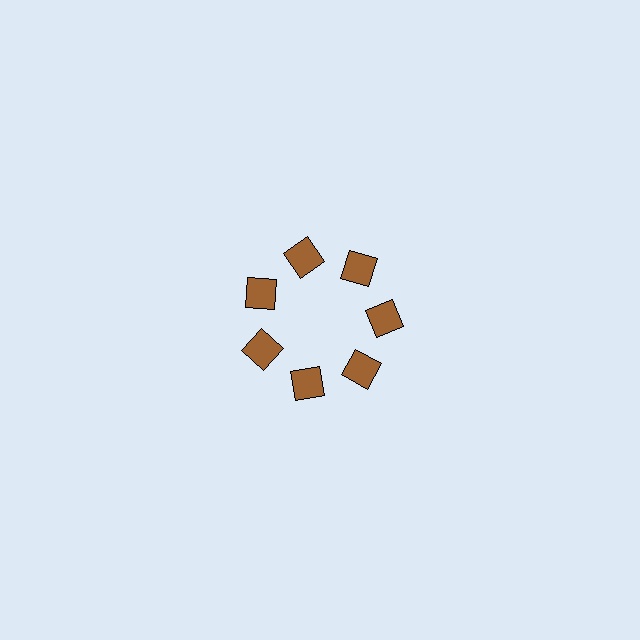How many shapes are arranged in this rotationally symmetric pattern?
There are 7 shapes, arranged in 7 groups of 1.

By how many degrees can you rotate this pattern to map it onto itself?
The pattern maps onto itself every 51 degrees of rotation.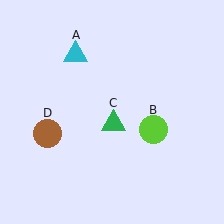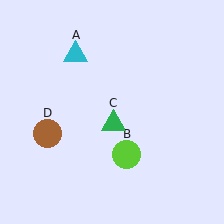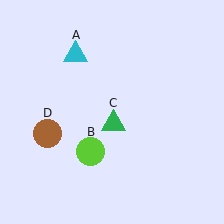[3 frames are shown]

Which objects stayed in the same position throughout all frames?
Cyan triangle (object A) and green triangle (object C) and brown circle (object D) remained stationary.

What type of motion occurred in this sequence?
The lime circle (object B) rotated clockwise around the center of the scene.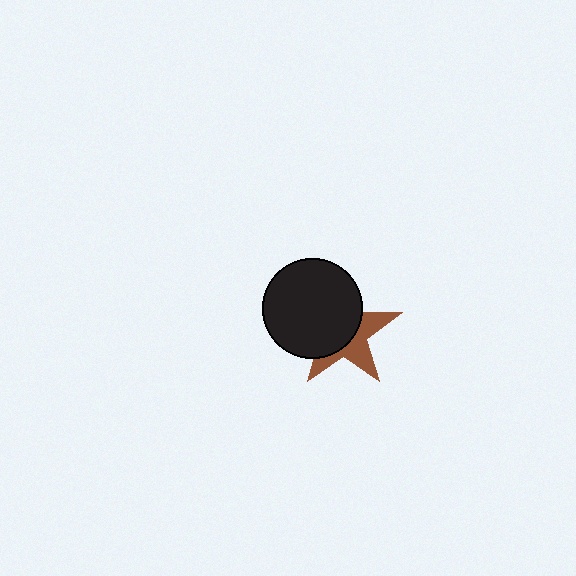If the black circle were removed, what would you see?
You would see the complete brown star.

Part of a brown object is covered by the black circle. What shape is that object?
It is a star.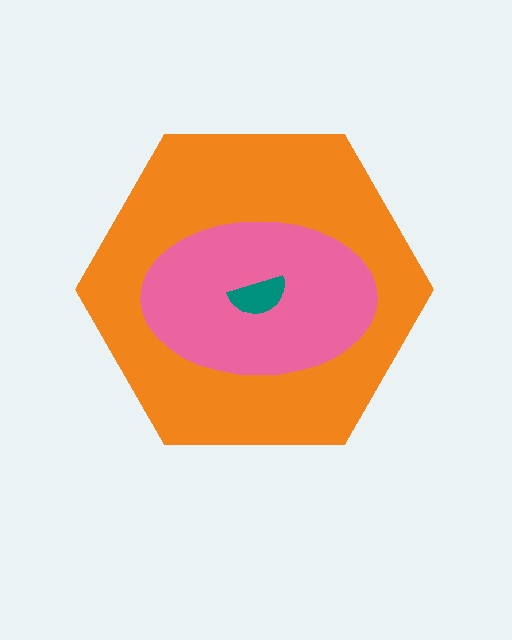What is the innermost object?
The teal semicircle.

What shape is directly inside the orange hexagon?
The pink ellipse.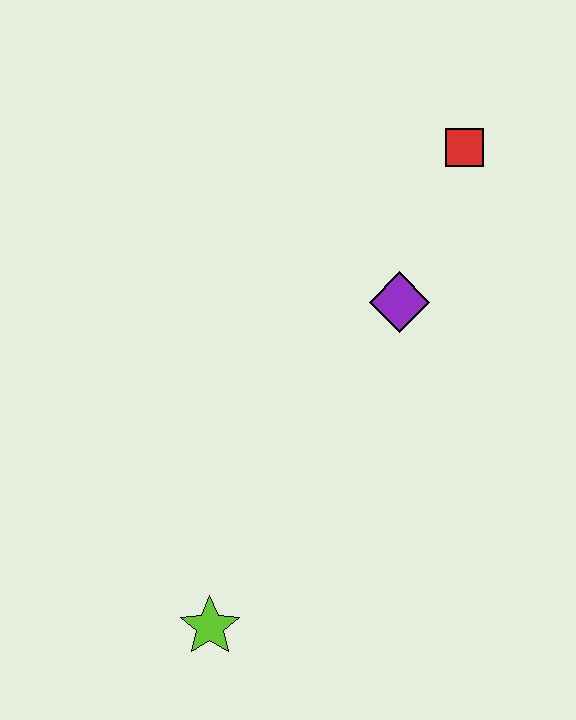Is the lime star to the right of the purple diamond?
No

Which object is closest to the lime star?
The purple diamond is closest to the lime star.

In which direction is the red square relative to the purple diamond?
The red square is above the purple diamond.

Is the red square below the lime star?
No